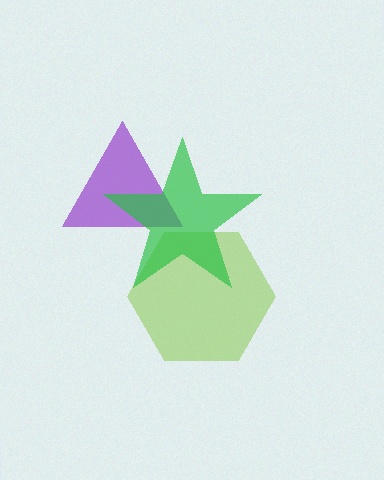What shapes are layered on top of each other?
The layered shapes are: a lime hexagon, a purple triangle, a green star.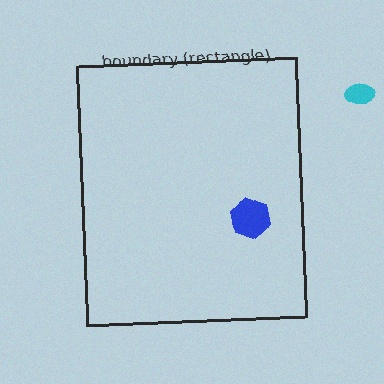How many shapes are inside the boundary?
1 inside, 1 outside.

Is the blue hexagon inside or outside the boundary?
Inside.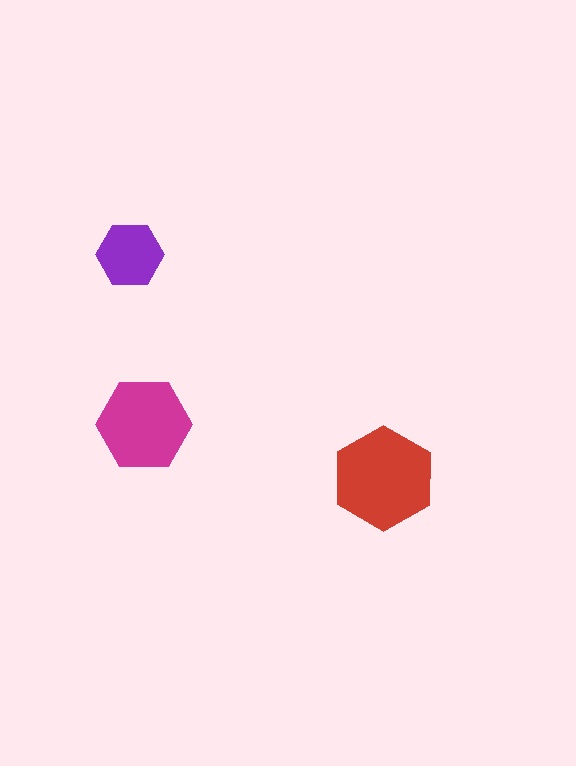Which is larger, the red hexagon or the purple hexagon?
The red one.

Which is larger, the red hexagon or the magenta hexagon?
The red one.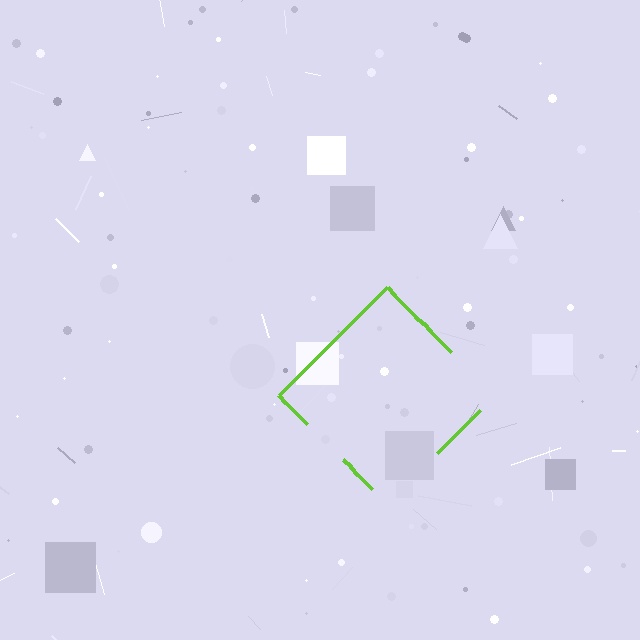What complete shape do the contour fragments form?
The contour fragments form a diamond.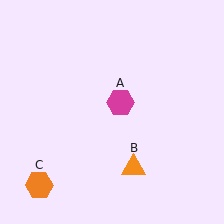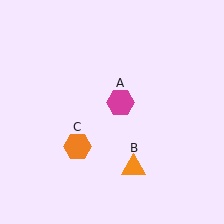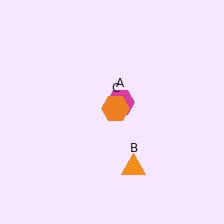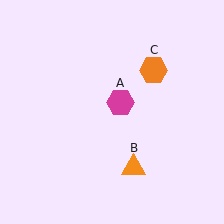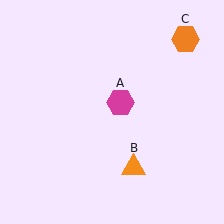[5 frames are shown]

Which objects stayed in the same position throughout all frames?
Magenta hexagon (object A) and orange triangle (object B) remained stationary.